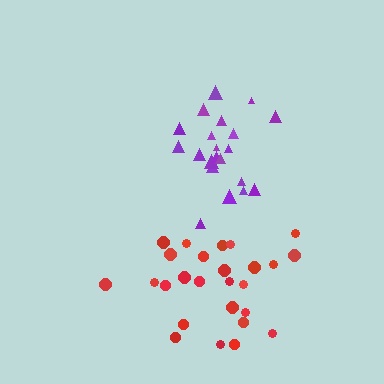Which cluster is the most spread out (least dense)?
Red.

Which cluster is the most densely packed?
Purple.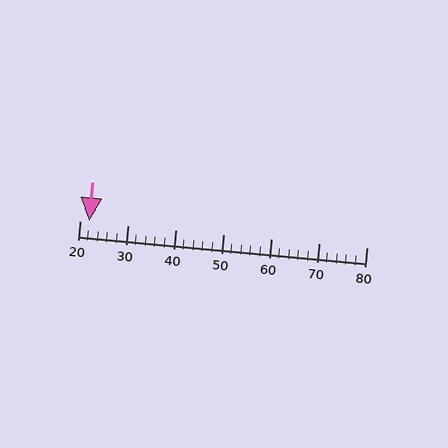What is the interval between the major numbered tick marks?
The major tick marks are spaced 10 units apart.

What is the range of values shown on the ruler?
The ruler shows values from 20 to 80.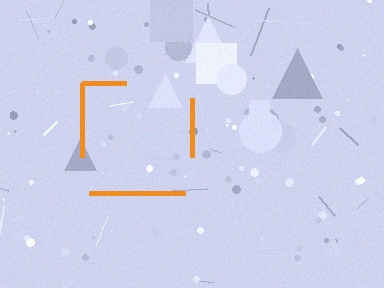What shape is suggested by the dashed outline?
The dashed outline suggests a square.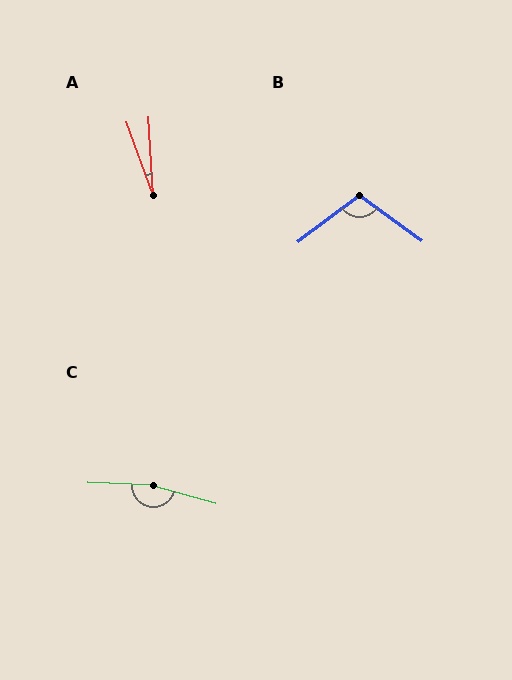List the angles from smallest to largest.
A (17°), B (107°), C (166°).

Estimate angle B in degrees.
Approximately 107 degrees.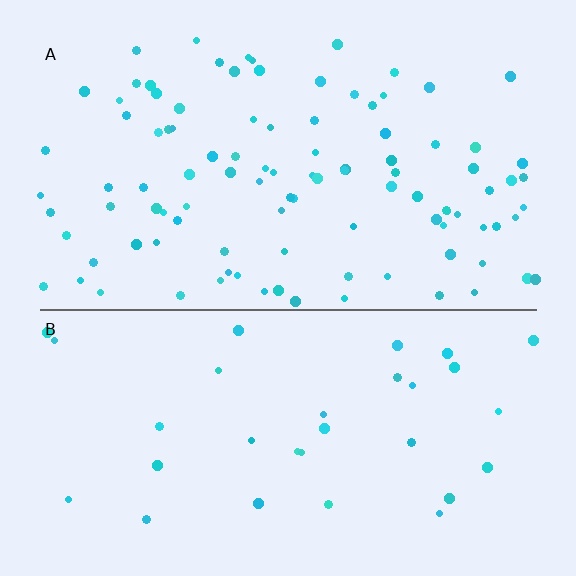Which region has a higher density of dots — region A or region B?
A (the top).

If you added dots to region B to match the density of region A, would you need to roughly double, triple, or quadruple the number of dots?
Approximately triple.